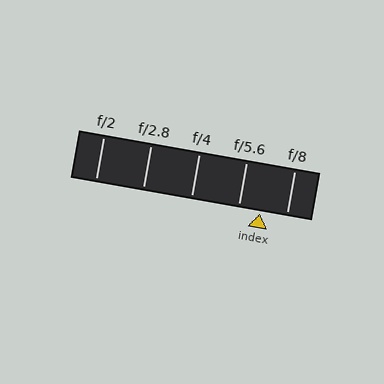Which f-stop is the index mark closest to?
The index mark is closest to f/5.6.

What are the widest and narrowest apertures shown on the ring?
The widest aperture shown is f/2 and the narrowest is f/8.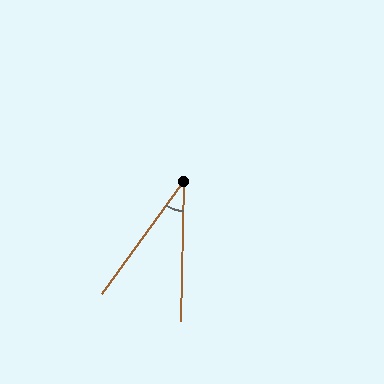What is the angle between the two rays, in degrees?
Approximately 35 degrees.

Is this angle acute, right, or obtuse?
It is acute.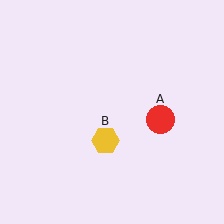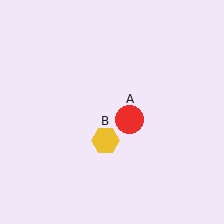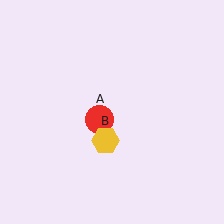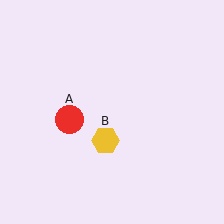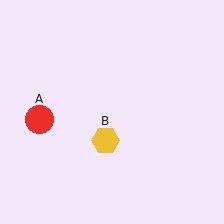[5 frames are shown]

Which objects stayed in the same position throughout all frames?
Yellow hexagon (object B) remained stationary.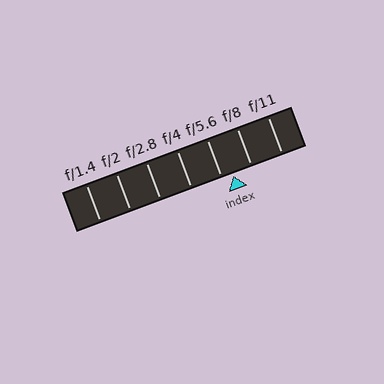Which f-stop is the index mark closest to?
The index mark is closest to f/5.6.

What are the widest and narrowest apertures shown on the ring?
The widest aperture shown is f/1.4 and the narrowest is f/11.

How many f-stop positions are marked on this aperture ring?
There are 7 f-stop positions marked.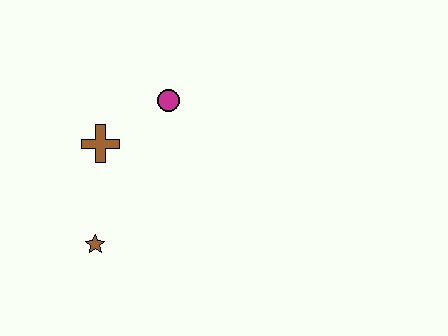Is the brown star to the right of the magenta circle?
No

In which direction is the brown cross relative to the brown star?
The brown cross is above the brown star.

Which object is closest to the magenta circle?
The brown cross is closest to the magenta circle.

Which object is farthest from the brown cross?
The brown star is farthest from the brown cross.